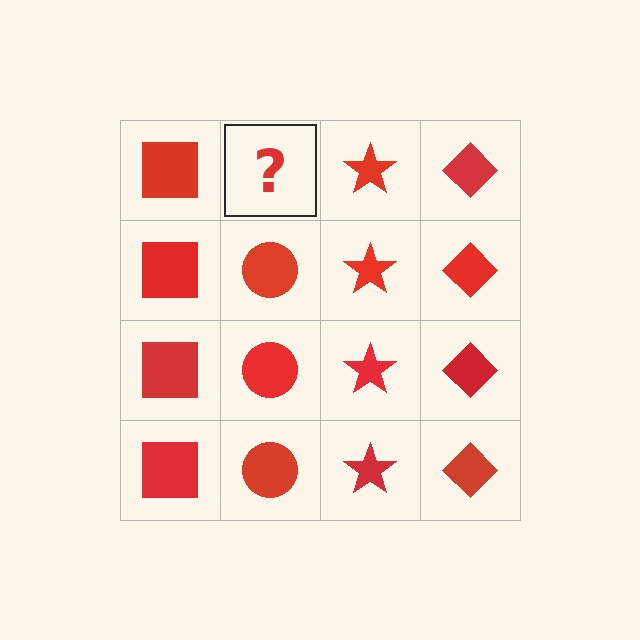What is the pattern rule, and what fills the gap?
The rule is that each column has a consistent shape. The gap should be filled with a red circle.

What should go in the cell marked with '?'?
The missing cell should contain a red circle.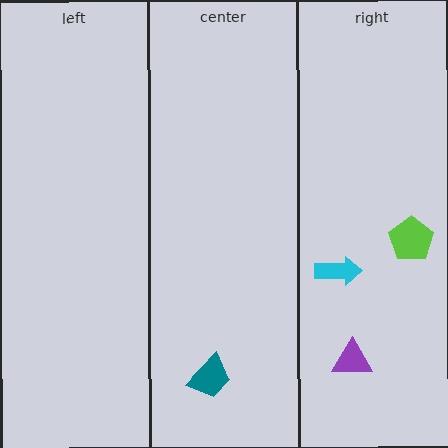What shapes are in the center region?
The teal trapezoid.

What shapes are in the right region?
The purple triangle, the cyan arrow, the lime pentagon.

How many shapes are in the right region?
3.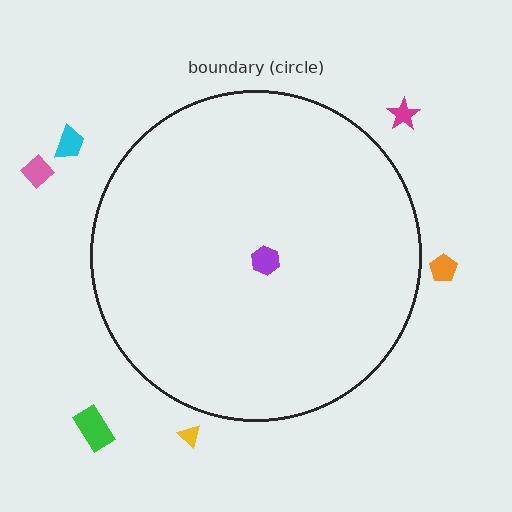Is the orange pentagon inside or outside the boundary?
Outside.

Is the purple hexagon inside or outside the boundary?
Inside.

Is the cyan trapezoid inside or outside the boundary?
Outside.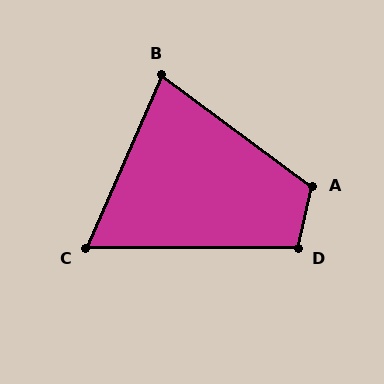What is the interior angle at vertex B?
Approximately 77 degrees (acute).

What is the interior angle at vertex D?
Approximately 103 degrees (obtuse).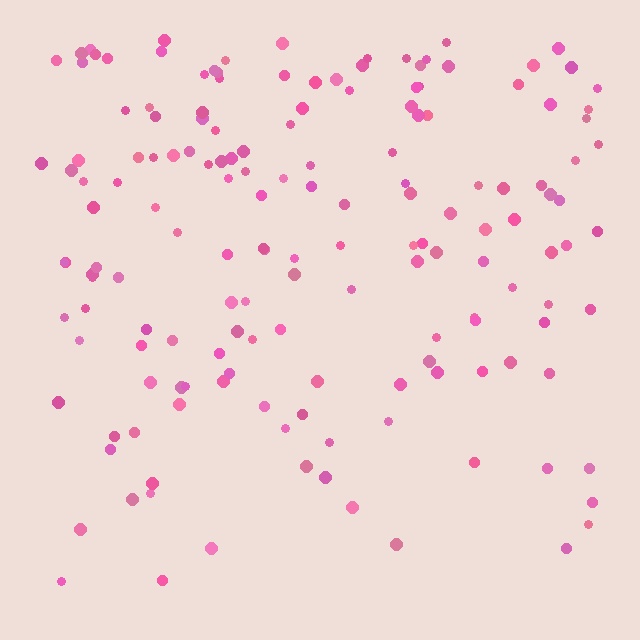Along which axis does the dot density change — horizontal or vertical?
Vertical.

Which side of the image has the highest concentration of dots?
The top.